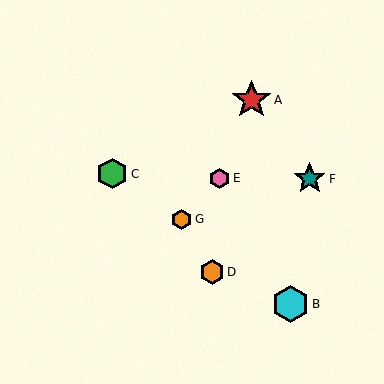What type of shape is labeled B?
Shape B is a cyan hexagon.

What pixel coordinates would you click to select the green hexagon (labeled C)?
Click at (112, 174) to select the green hexagon C.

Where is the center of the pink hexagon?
The center of the pink hexagon is at (220, 178).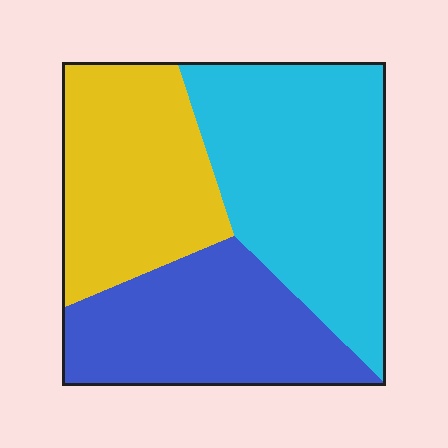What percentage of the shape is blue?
Blue covers 30% of the shape.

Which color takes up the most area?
Cyan, at roughly 40%.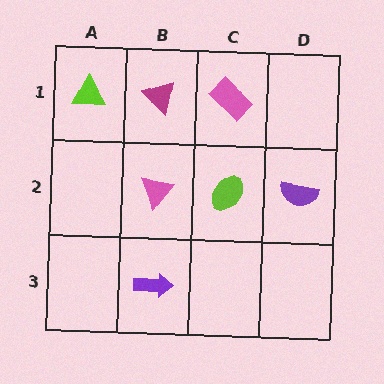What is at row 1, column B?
A magenta triangle.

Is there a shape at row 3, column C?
No, that cell is empty.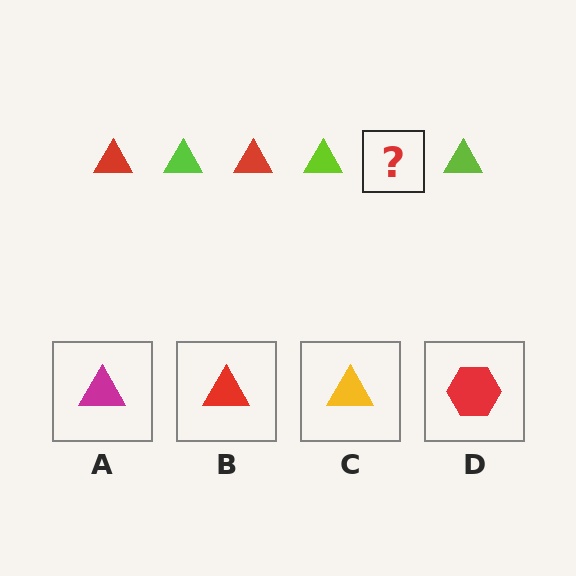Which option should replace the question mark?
Option B.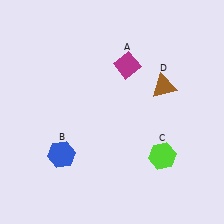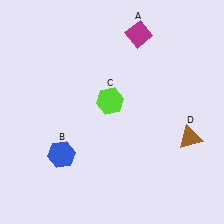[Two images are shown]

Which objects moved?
The objects that moved are: the magenta diamond (A), the lime hexagon (C), the brown triangle (D).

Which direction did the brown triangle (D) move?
The brown triangle (D) moved down.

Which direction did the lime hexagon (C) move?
The lime hexagon (C) moved up.